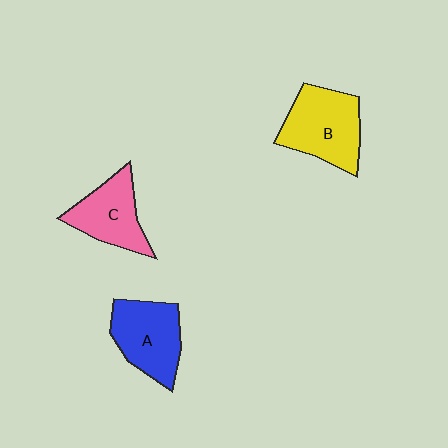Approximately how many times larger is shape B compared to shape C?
Approximately 1.3 times.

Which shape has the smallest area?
Shape C (pink).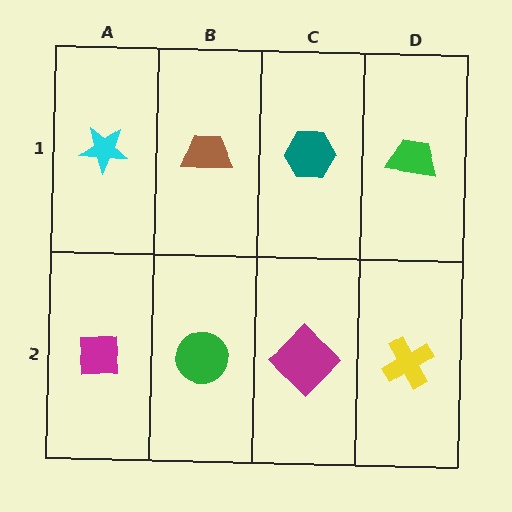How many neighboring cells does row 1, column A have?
2.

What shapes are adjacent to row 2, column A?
A cyan star (row 1, column A), a green circle (row 2, column B).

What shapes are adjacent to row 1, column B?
A green circle (row 2, column B), a cyan star (row 1, column A), a teal hexagon (row 1, column C).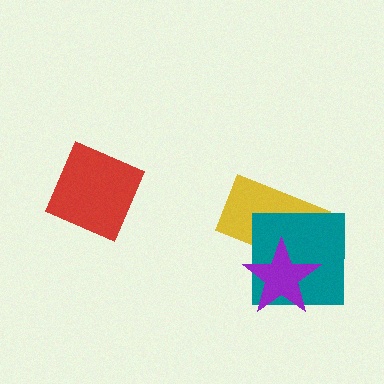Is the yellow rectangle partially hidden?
Yes, it is partially covered by another shape.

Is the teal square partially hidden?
Yes, it is partially covered by another shape.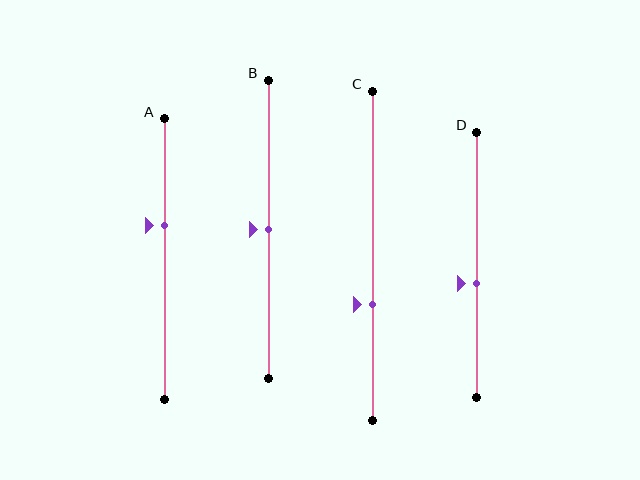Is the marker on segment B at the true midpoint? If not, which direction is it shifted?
Yes, the marker on segment B is at the true midpoint.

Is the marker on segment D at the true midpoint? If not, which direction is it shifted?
No, the marker on segment D is shifted downward by about 7% of the segment length.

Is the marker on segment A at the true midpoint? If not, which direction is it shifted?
No, the marker on segment A is shifted upward by about 12% of the segment length.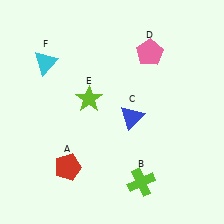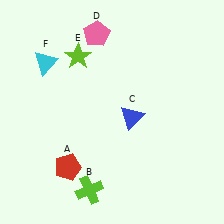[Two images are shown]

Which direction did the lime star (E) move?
The lime star (E) moved up.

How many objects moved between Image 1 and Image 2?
3 objects moved between the two images.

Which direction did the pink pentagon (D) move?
The pink pentagon (D) moved left.